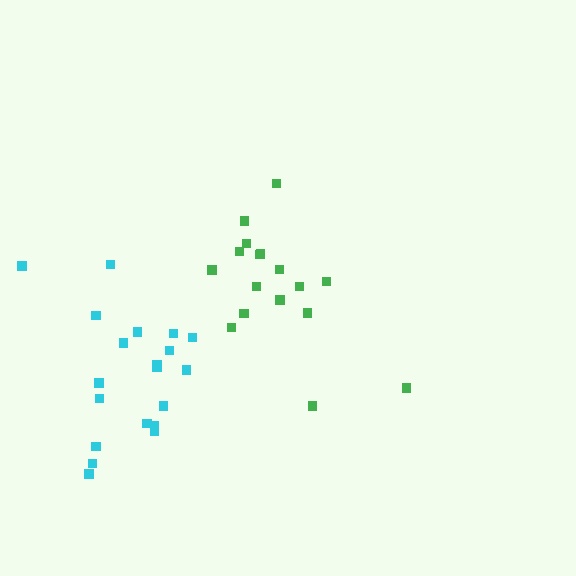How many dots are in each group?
Group 1: 17 dots, Group 2: 20 dots (37 total).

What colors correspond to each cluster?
The clusters are colored: green, cyan.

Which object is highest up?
The green cluster is topmost.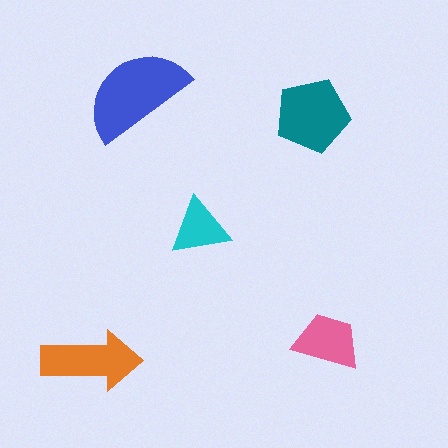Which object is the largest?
The blue semicircle.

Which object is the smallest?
The cyan triangle.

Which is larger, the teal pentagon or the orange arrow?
The teal pentagon.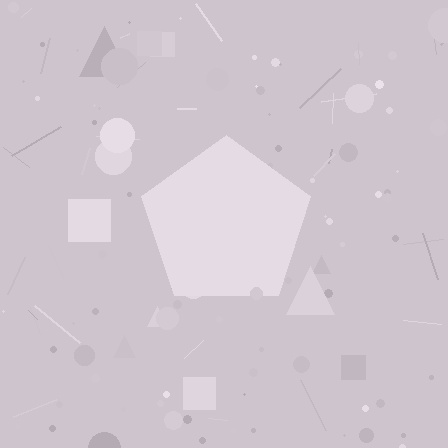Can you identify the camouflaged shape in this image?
The camouflaged shape is a pentagon.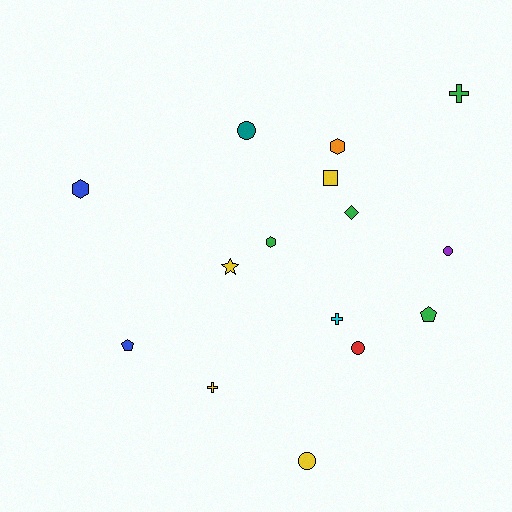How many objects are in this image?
There are 15 objects.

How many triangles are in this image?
There are no triangles.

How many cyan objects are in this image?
There is 1 cyan object.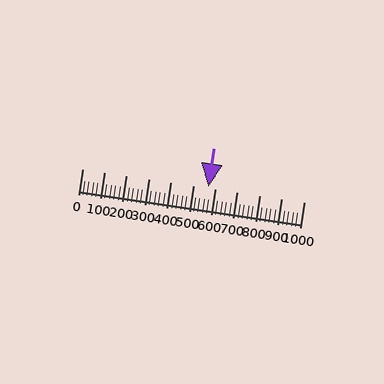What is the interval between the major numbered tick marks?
The major tick marks are spaced 100 units apart.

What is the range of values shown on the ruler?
The ruler shows values from 0 to 1000.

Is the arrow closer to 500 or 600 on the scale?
The arrow is closer to 600.